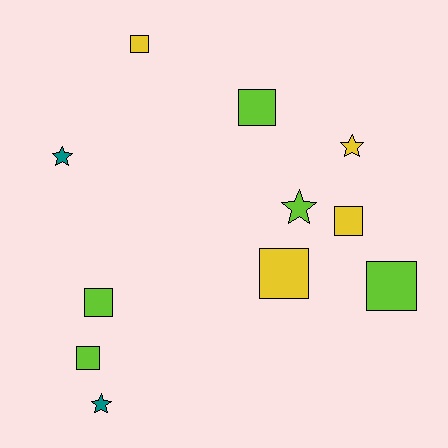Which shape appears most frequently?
Square, with 7 objects.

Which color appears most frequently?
Lime, with 5 objects.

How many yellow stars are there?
There is 1 yellow star.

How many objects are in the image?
There are 11 objects.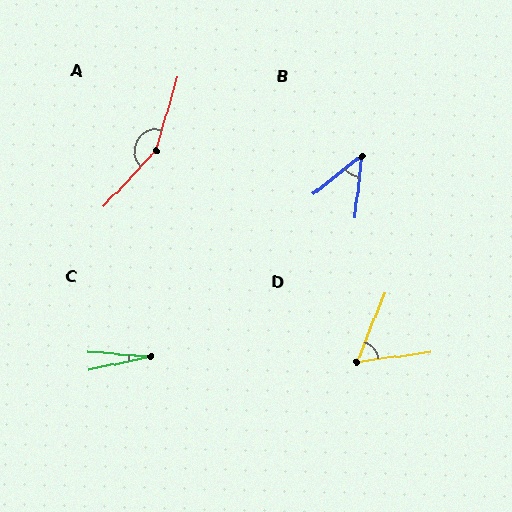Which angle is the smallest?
C, at approximately 16 degrees.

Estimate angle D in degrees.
Approximately 61 degrees.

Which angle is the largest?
A, at approximately 153 degrees.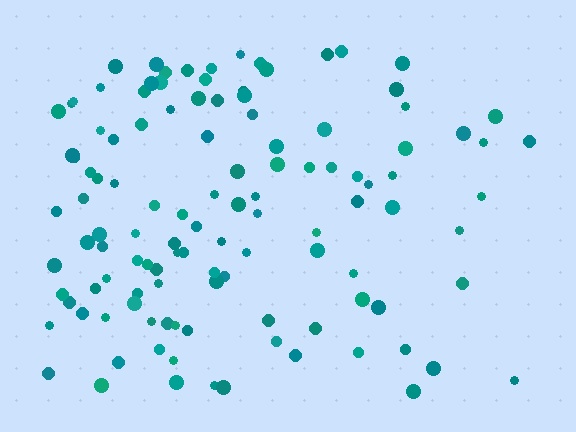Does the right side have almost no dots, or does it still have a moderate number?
Still a moderate number, just noticeably fewer than the left.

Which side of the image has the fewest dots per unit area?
The right.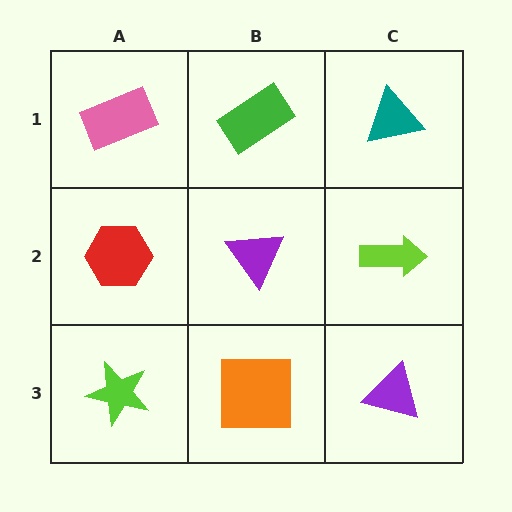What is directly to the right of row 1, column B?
A teal triangle.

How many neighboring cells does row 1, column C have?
2.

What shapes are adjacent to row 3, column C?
A lime arrow (row 2, column C), an orange square (row 3, column B).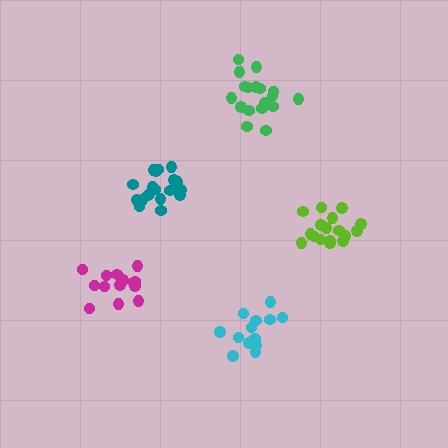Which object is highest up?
The green cluster is topmost.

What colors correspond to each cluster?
The clusters are colored: green, cyan, lime, teal, magenta.